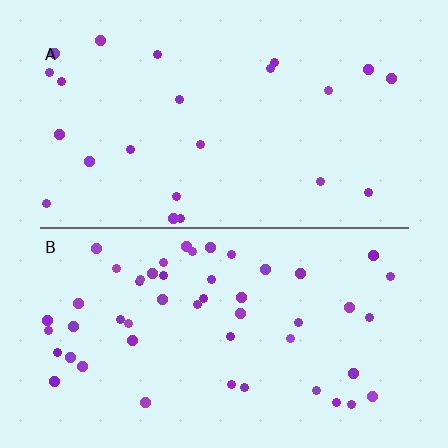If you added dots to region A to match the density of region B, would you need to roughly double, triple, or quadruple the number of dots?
Approximately double.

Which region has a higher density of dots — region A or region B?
B (the bottom).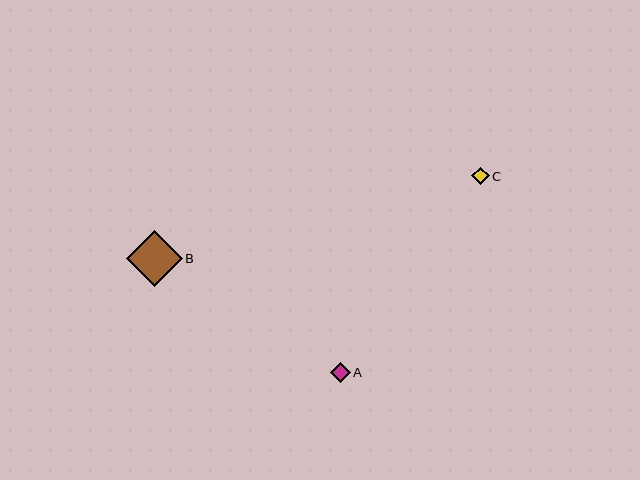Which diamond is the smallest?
Diamond C is the smallest with a size of approximately 18 pixels.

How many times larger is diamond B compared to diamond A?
Diamond B is approximately 2.9 times the size of diamond A.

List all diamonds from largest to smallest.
From largest to smallest: B, A, C.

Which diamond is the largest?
Diamond B is the largest with a size of approximately 56 pixels.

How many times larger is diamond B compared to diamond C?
Diamond B is approximately 3.2 times the size of diamond C.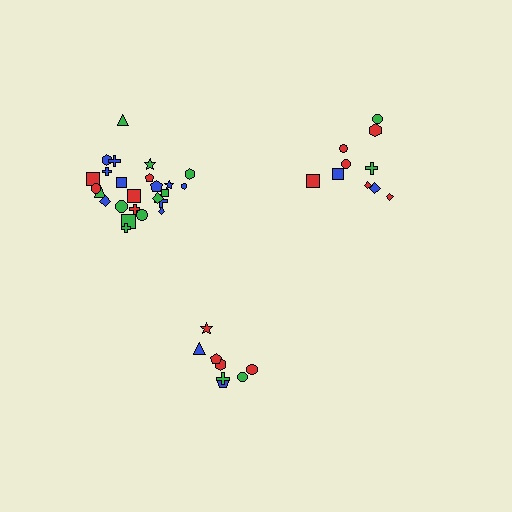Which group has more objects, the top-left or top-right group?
The top-left group.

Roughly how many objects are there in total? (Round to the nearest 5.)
Roughly 45 objects in total.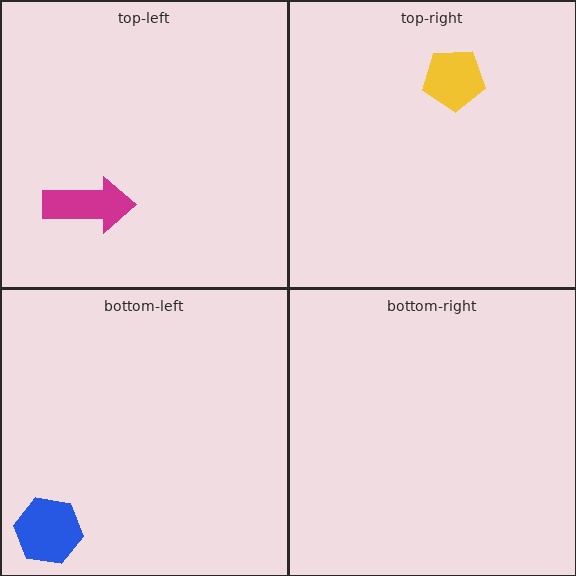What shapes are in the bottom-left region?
The blue hexagon.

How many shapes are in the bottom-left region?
1.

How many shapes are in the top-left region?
1.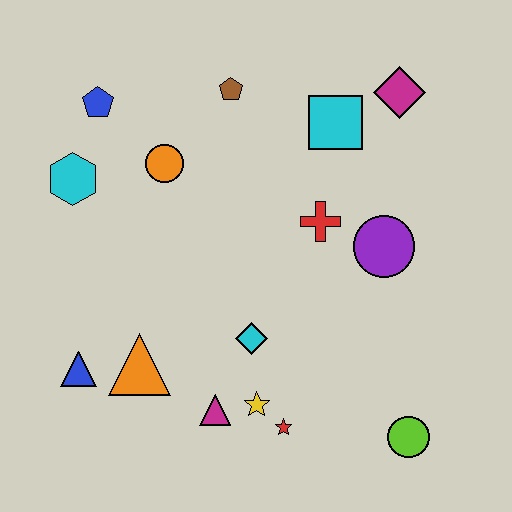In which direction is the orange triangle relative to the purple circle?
The orange triangle is to the left of the purple circle.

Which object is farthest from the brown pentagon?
The lime circle is farthest from the brown pentagon.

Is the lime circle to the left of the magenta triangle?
No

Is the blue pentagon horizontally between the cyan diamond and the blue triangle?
Yes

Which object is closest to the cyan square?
The magenta diamond is closest to the cyan square.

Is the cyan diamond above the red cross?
No